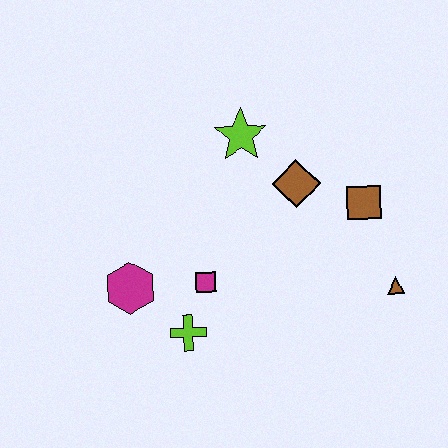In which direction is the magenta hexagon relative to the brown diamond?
The magenta hexagon is to the left of the brown diamond.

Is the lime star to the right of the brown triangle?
No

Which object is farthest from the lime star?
The brown triangle is farthest from the lime star.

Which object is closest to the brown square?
The brown diamond is closest to the brown square.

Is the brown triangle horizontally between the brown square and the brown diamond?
No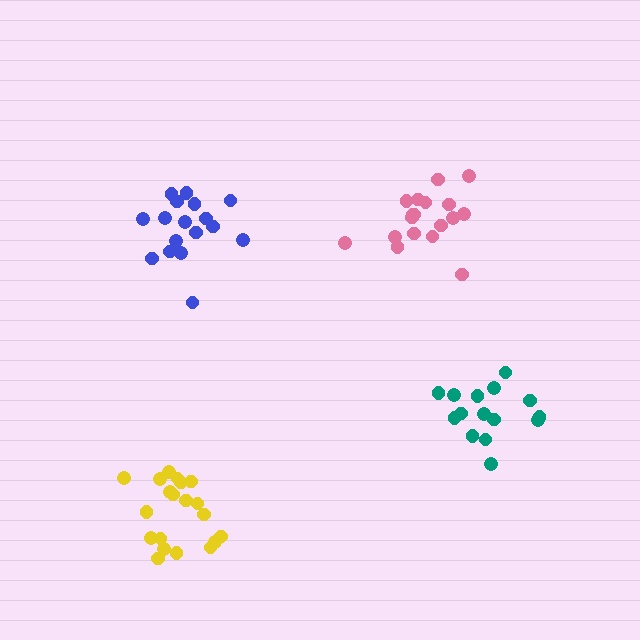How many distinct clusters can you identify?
There are 4 distinct clusters.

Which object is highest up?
The pink cluster is topmost.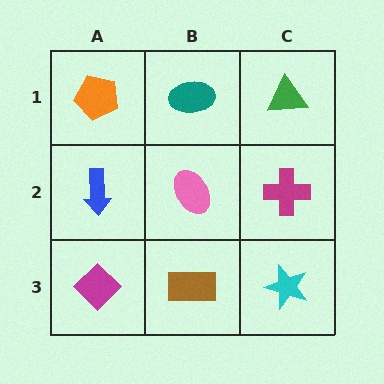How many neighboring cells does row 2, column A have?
3.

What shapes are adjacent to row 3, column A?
A blue arrow (row 2, column A), a brown rectangle (row 3, column B).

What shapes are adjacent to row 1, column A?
A blue arrow (row 2, column A), a teal ellipse (row 1, column B).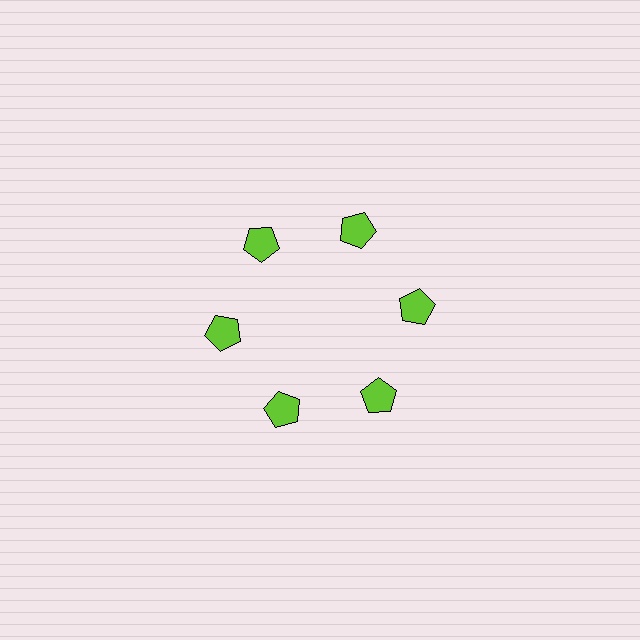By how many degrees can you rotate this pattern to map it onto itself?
The pattern maps onto itself every 60 degrees of rotation.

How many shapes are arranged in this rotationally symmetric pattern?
There are 6 shapes, arranged in 6 groups of 1.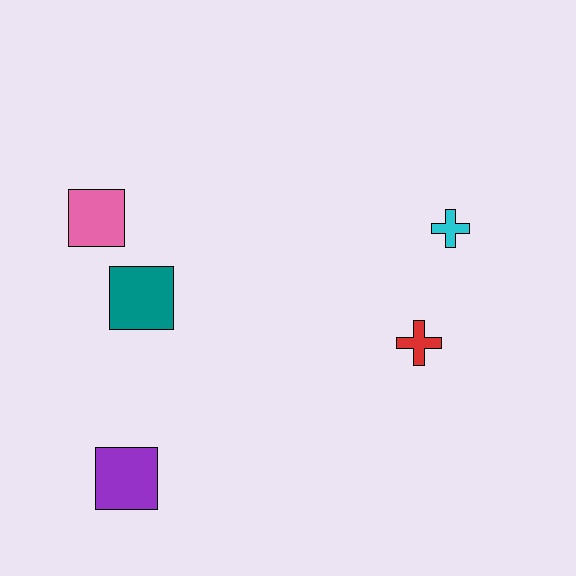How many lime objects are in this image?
There are no lime objects.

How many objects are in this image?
There are 5 objects.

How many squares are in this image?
There are 3 squares.